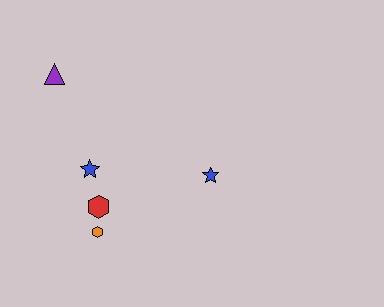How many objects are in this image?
There are 5 objects.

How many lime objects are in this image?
There are no lime objects.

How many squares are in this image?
There are no squares.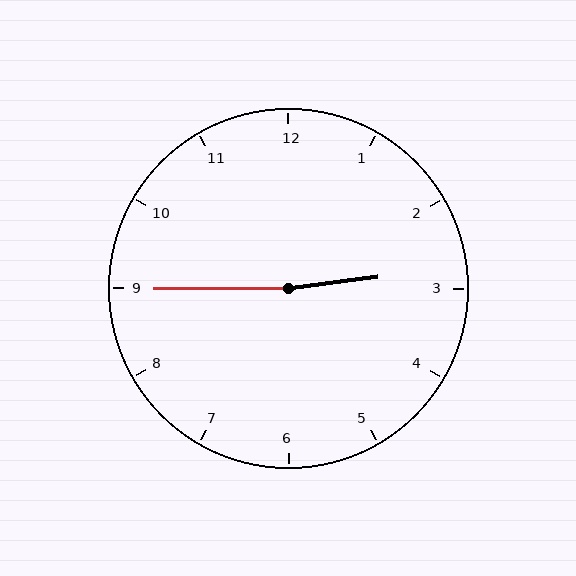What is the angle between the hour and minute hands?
Approximately 172 degrees.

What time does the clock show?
2:45.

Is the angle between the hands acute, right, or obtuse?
It is obtuse.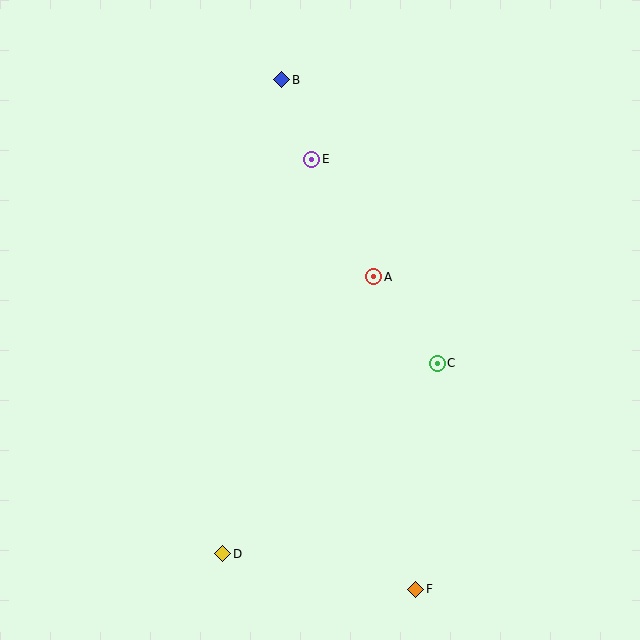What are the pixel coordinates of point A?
Point A is at (374, 277).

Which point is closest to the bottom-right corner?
Point F is closest to the bottom-right corner.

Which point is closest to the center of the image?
Point A at (374, 277) is closest to the center.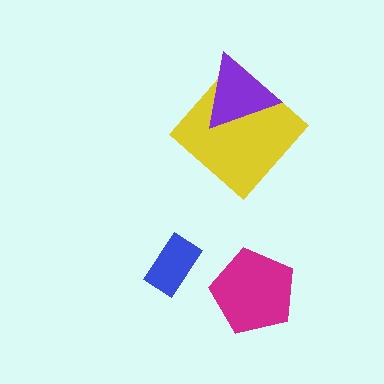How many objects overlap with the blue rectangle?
0 objects overlap with the blue rectangle.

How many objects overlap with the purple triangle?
1 object overlaps with the purple triangle.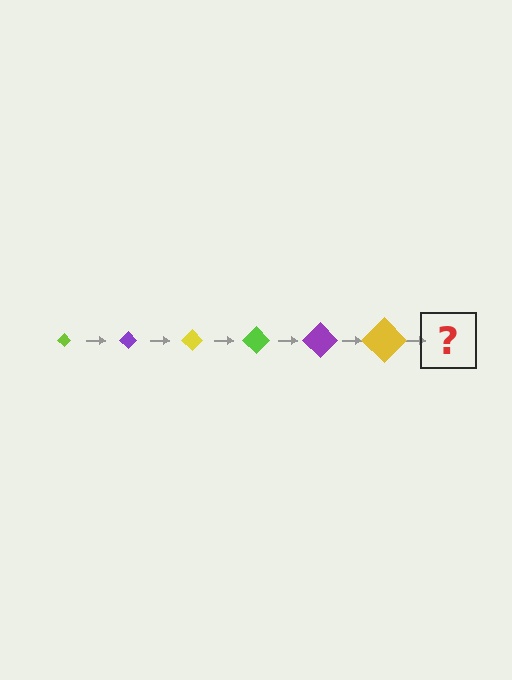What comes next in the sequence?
The next element should be a lime diamond, larger than the previous one.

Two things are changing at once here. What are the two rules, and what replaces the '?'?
The two rules are that the diamond grows larger each step and the color cycles through lime, purple, and yellow. The '?' should be a lime diamond, larger than the previous one.